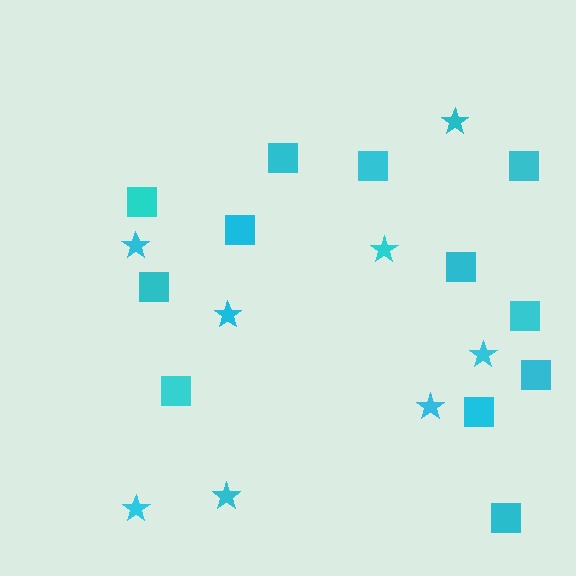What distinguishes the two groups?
There are 2 groups: one group of squares (12) and one group of stars (8).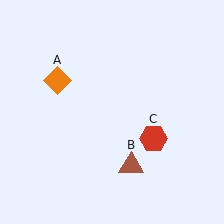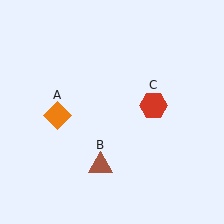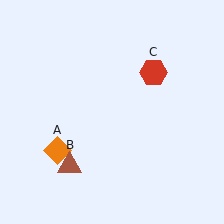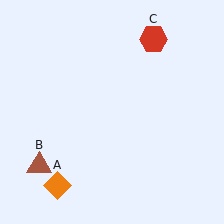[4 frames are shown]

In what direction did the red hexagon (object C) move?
The red hexagon (object C) moved up.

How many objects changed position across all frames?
3 objects changed position: orange diamond (object A), brown triangle (object B), red hexagon (object C).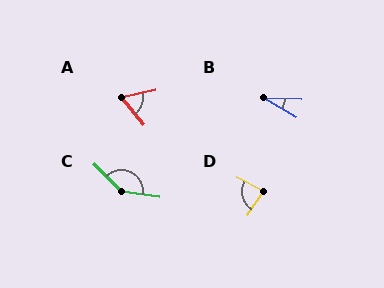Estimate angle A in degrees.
Approximately 63 degrees.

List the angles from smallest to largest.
B (29°), A (63°), D (83°), C (143°).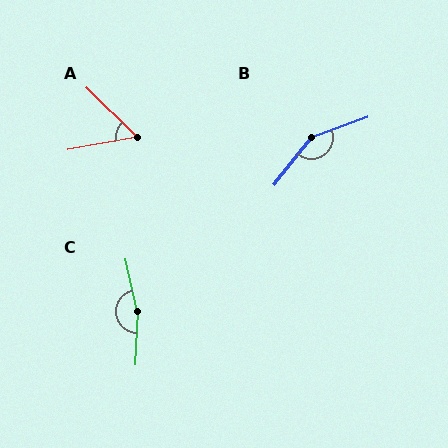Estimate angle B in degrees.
Approximately 148 degrees.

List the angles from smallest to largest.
A (55°), B (148°), C (165°).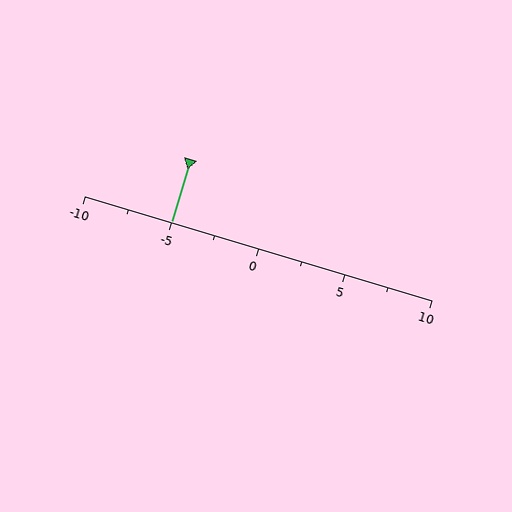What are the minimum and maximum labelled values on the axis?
The axis runs from -10 to 10.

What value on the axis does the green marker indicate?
The marker indicates approximately -5.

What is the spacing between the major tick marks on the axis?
The major ticks are spaced 5 apart.